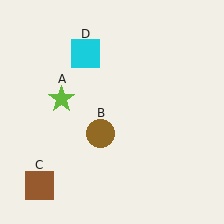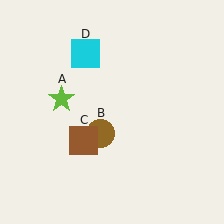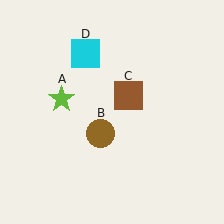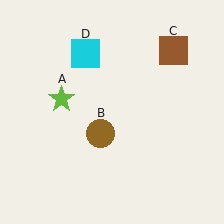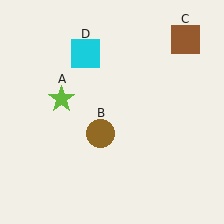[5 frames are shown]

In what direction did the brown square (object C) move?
The brown square (object C) moved up and to the right.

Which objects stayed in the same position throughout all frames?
Lime star (object A) and brown circle (object B) and cyan square (object D) remained stationary.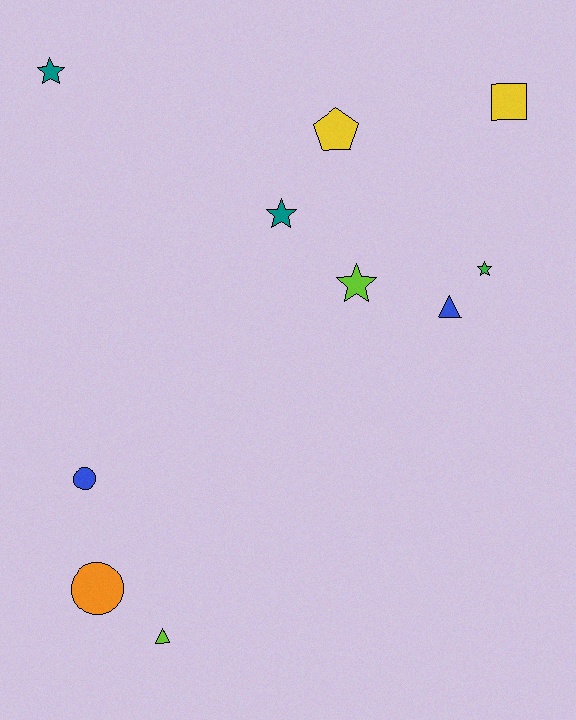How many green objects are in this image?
There is 1 green object.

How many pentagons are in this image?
There is 1 pentagon.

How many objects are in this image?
There are 10 objects.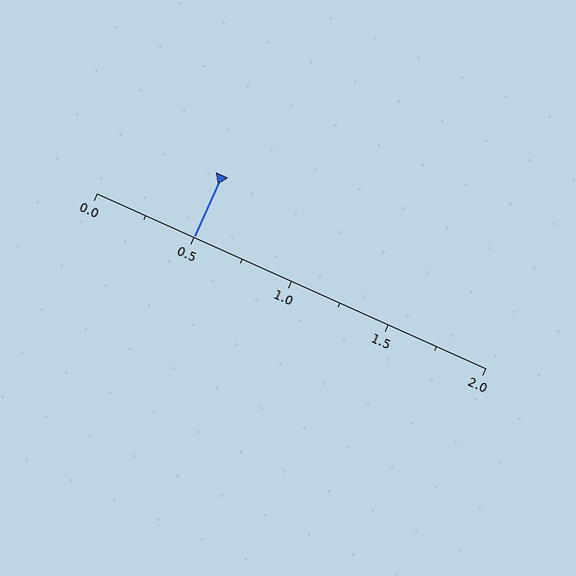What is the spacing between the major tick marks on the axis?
The major ticks are spaced 0.5 apart.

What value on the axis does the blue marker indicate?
The marker indicates approximately 0.5.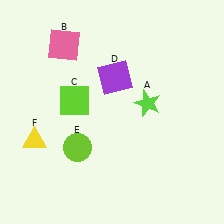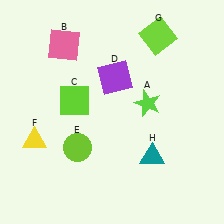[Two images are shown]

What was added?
A lime square (G), a teal triangle (H) were added in Image 2.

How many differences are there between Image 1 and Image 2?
There are 2 differences between the two images.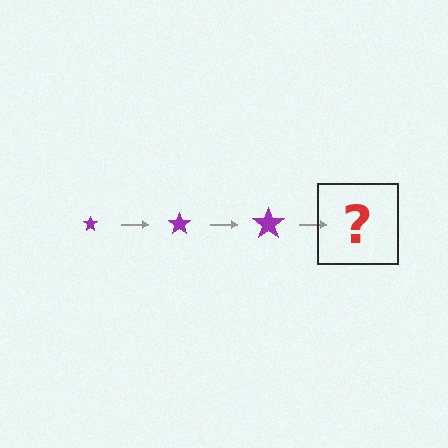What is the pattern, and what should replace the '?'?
The pattern is that the star gets progressively larger each step. The '?' should be a purple star, larger than the previous one.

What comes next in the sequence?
The next element should be a purple star, larger than the previous one.